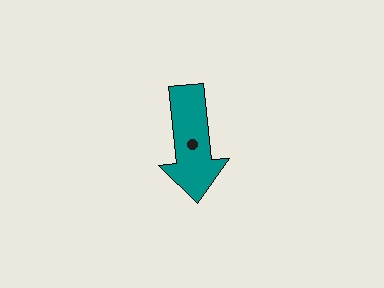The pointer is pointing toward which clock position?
Roughly 6 o'clock.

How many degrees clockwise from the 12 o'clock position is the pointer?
Approximately 174 degrees.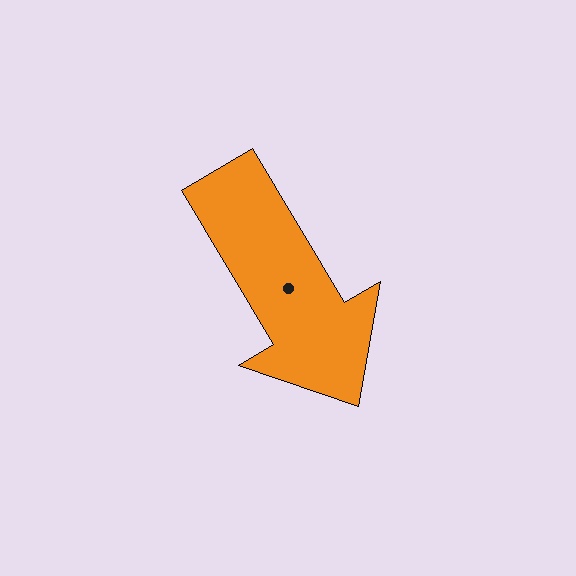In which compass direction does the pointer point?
Southeast.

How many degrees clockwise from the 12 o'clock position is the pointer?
Approximately 149 degrees.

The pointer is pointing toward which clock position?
Roughly 5 o'clock.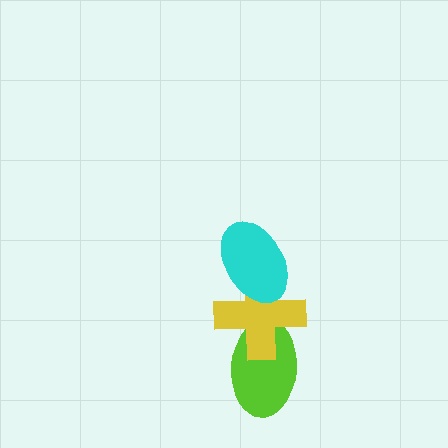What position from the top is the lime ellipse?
The lime ellipse is 3rd from the top.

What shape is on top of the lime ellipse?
The yellow cross is on top of the lime ellipse.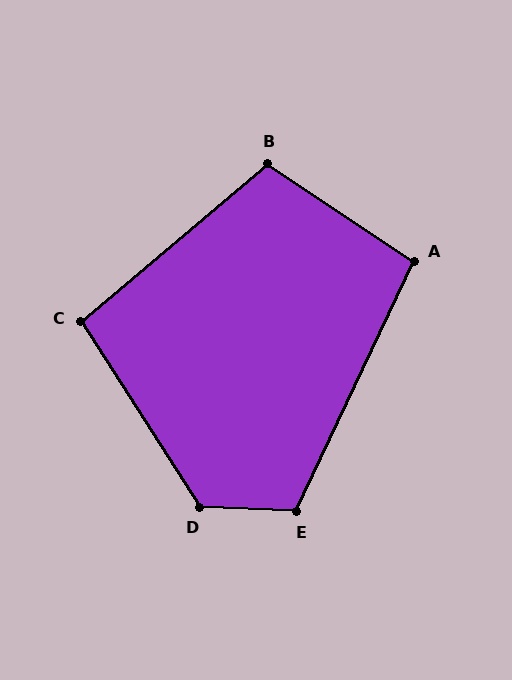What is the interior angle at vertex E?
Approximately 112 degrees (obtuse).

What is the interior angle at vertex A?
Approximately 99 degrees (obtuse).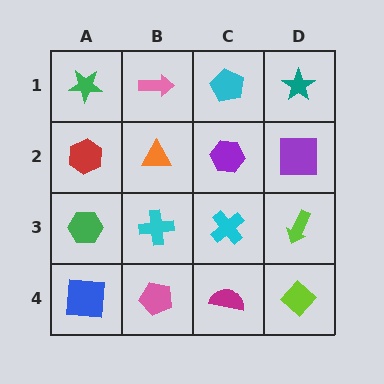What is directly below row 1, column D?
A purple square.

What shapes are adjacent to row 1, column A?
A red hexagon (row 2, column A), a pink arrow (row 1, column B).